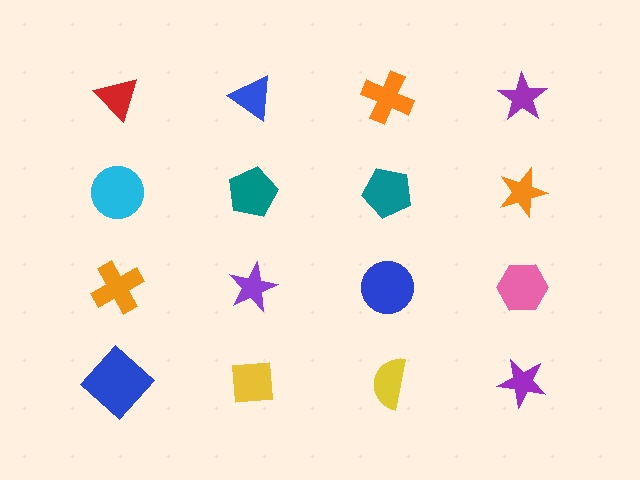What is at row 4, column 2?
A yellow square.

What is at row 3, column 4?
A pink hexagon.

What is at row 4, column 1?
A blue diamond.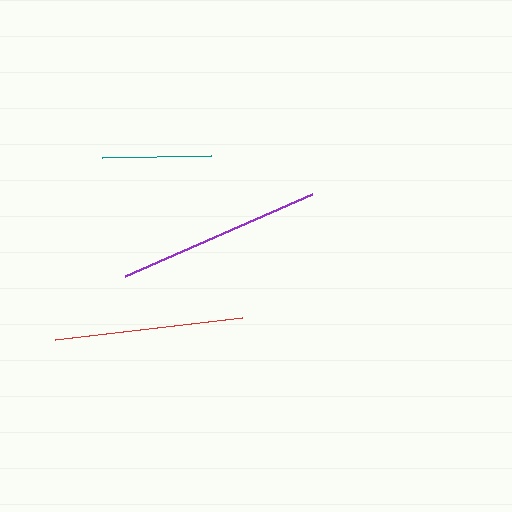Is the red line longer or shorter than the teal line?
The red line is longer than the teal line.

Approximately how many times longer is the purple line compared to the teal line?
The purple line is approximately 1.9 times the length of the teal line.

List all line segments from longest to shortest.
From longest to shortest: purple, red, teal.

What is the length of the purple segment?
The purple segment is approximately 204 pixels long.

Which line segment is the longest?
The purple line is the longest at approximately 204 pixels.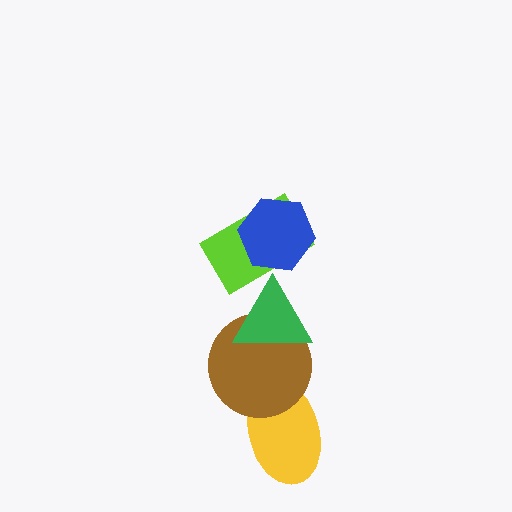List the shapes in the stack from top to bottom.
From top to bottom: the blue hexagon, the lime rectangle, the green triangle, the brown circle, the yellow ellipse.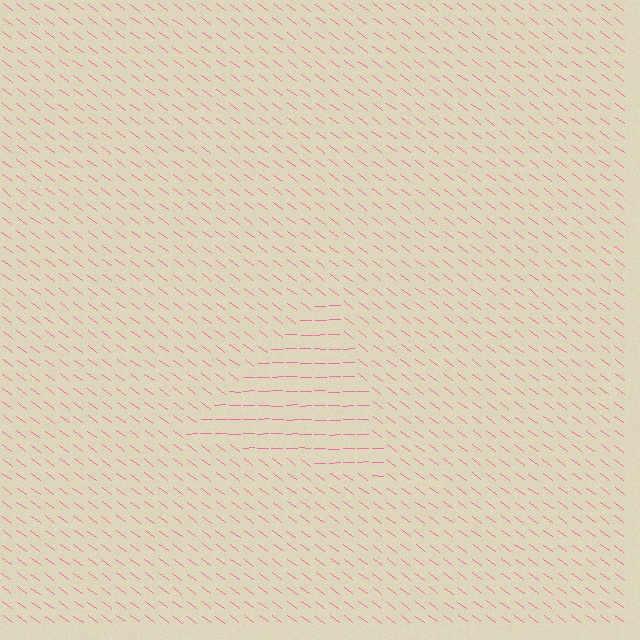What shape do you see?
I see a triangle.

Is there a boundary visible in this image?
Yes, there is a texture boundary formed by a change in line orientation.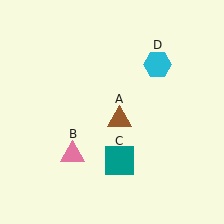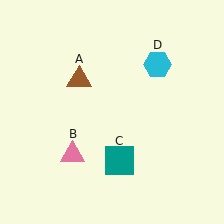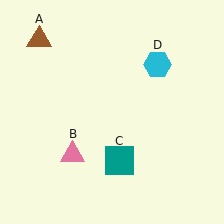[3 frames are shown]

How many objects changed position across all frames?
1 object changed position: brown triangle (object A).